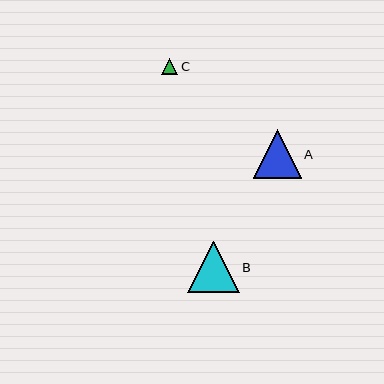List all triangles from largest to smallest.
From largest to smallest: B, A, C.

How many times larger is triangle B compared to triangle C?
Triangle B is approximately 3.2 times the size of triangle C.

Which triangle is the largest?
Triangle B is the largest with a size of approximately 51 pixels.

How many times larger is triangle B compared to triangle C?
Triangle B is approximately 3.2 times the size of triangle C.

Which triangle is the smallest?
Triangle C is the smallest with a size of approximately 16 pixels.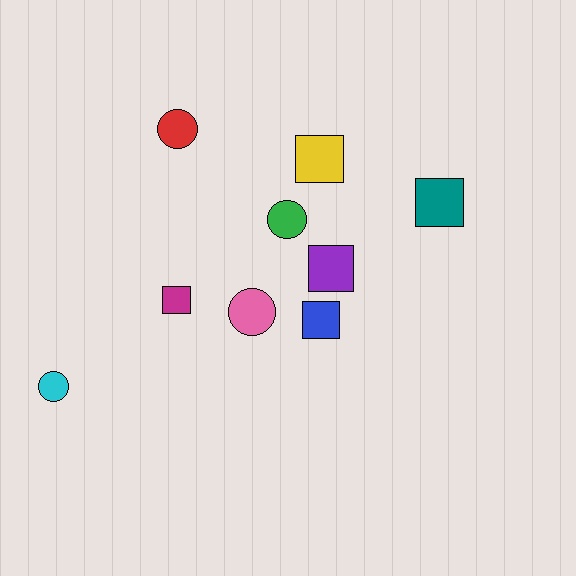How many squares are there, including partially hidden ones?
There are 5 squares.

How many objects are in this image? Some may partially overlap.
There are 9 objects.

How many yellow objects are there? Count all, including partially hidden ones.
There is 1 yellow object.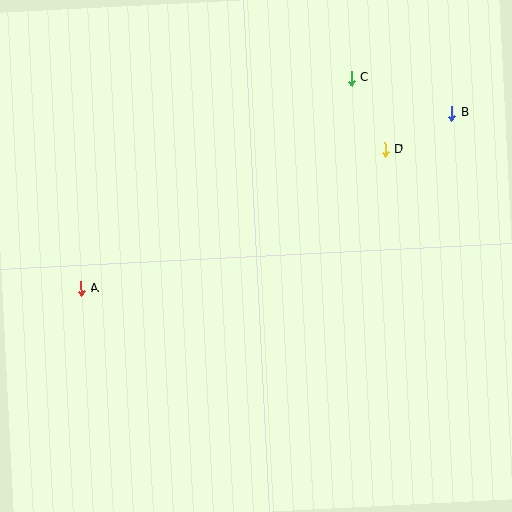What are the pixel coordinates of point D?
Point D is at (385, 150).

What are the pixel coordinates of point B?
Point B is at (452, 113).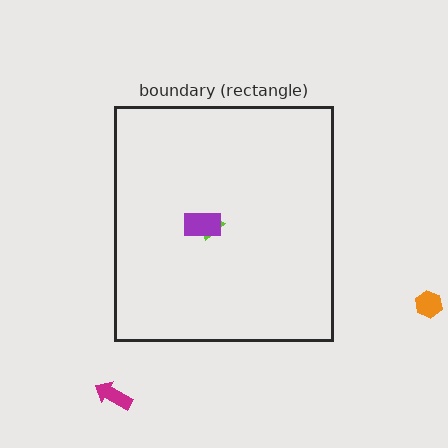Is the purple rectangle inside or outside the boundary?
Inside.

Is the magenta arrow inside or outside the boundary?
Outside.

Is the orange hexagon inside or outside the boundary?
Outside.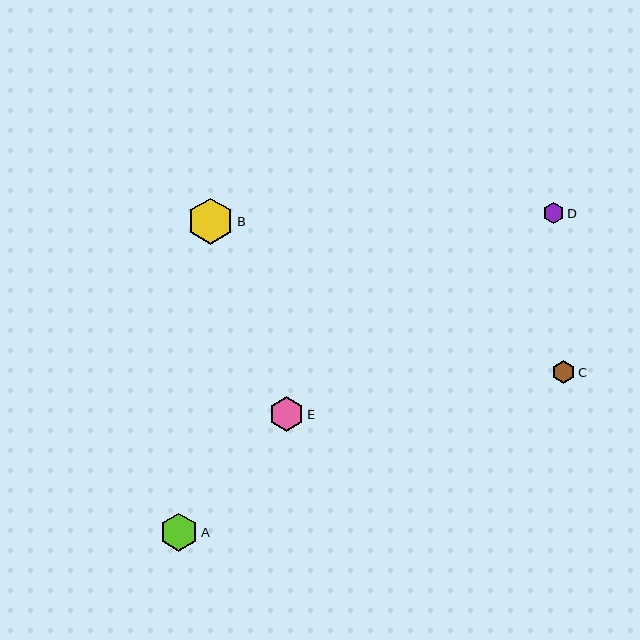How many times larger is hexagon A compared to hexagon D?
Hexagon A is approximately 1.8 times the size of hexagon D.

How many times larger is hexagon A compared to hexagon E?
Hexagon A is approximately 1.1 times the size of hexagon E.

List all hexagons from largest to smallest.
From largest to smallest: B, A, E, C, D.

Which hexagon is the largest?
Hexagon B is the largest with a size of approximately 46 pixels.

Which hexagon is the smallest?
Hexagon D is the smallest with a size of approximately 21 pixels.